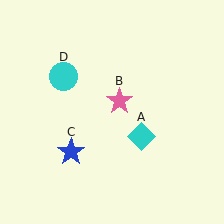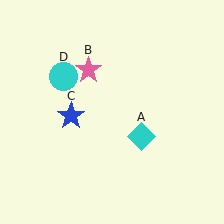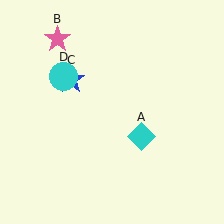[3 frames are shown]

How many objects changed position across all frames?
2 objects changed position: pink star (object B), blue star (object C).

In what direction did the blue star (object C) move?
The blue star (object C) moved up.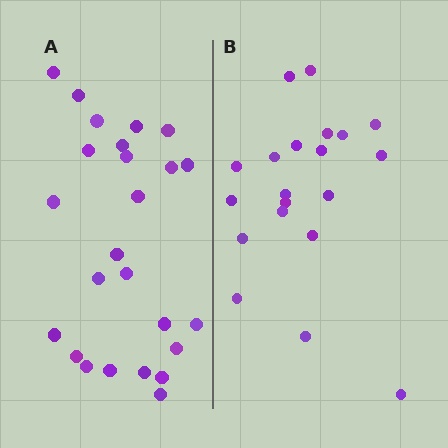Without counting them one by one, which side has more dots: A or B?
Region A (the left region) has more dots.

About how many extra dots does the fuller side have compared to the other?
Region A has about 5 more dots than region B.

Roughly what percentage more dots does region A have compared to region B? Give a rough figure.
About 25% more.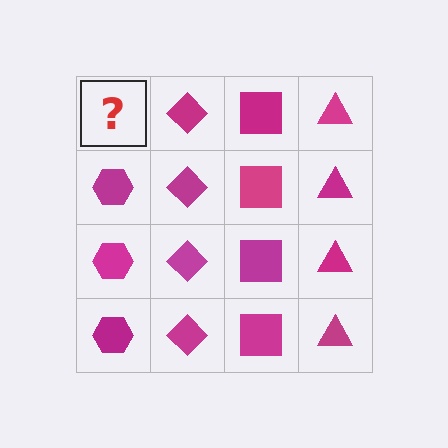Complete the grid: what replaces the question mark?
The question mark should be replaced with a magenta hexagon.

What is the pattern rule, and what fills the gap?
The rule is that each column has a consistent shape. The gap should be filled with a magenta hexagon.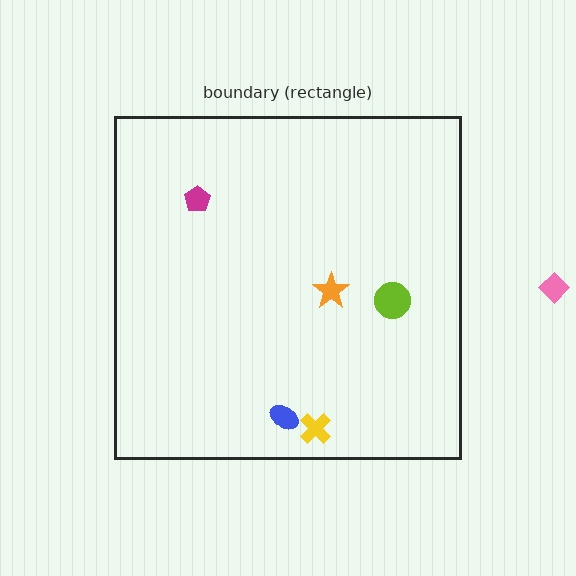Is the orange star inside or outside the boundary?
Inside.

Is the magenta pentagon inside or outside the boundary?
Inside.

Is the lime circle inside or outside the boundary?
Inside.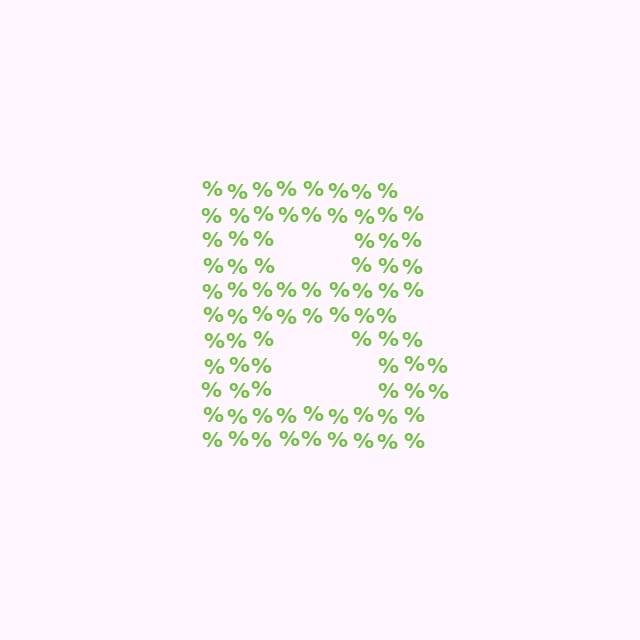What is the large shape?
The large shape is the letter B.